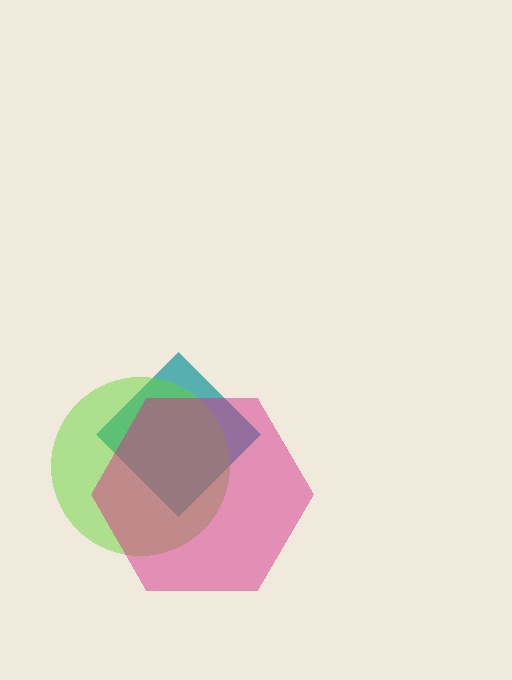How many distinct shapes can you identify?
There are 3 distinct shapes: a teal diamond, a lime circle, a magenta hexagon.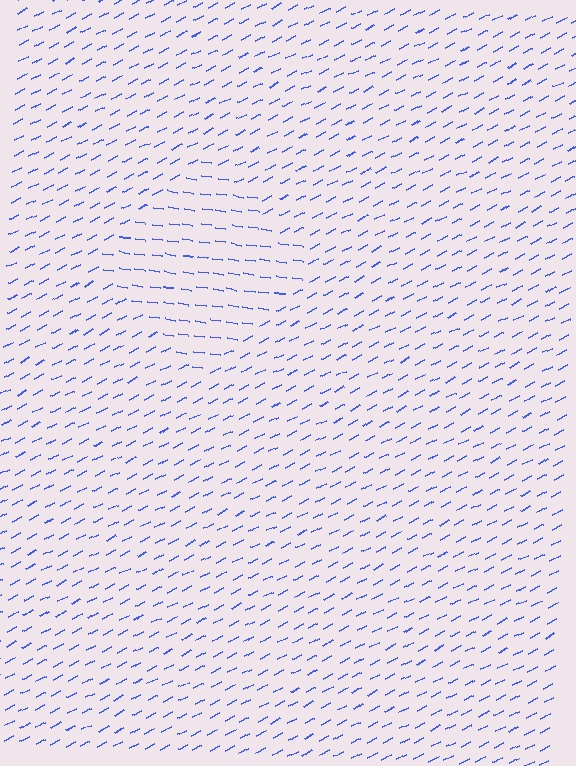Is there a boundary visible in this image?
Yes, there is a texture boundary formed by a change in line orientation.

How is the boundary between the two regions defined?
The boundary is defined purely by a change in line orientation (approximately 35 degrees difference). All lines are the same color and thickness.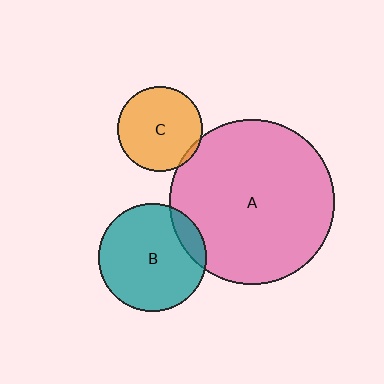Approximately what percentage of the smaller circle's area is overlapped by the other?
Approximately 10%.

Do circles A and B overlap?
Yes.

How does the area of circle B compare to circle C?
Approximately 1.6 times.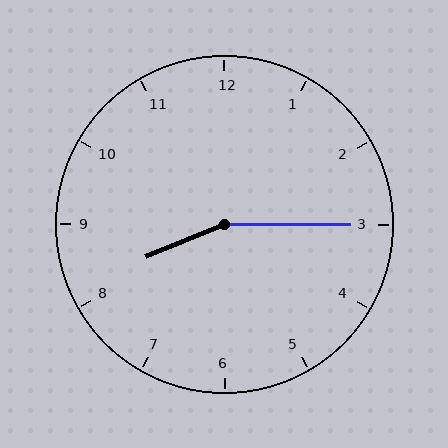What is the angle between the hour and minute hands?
Approximately 158 degrees.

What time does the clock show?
8:15.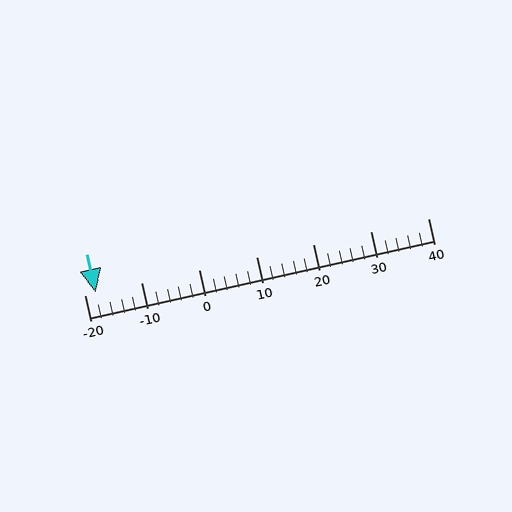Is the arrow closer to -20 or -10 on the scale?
The arrow is closer to -20.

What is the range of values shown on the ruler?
The ruler shows values from -20 to 40.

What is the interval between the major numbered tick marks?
The major tick marks are spaced 10 units apart.